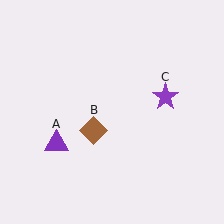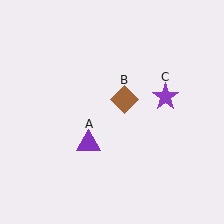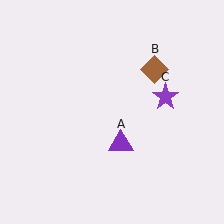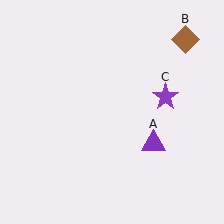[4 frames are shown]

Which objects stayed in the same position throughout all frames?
Purple star (object C) remained stationary.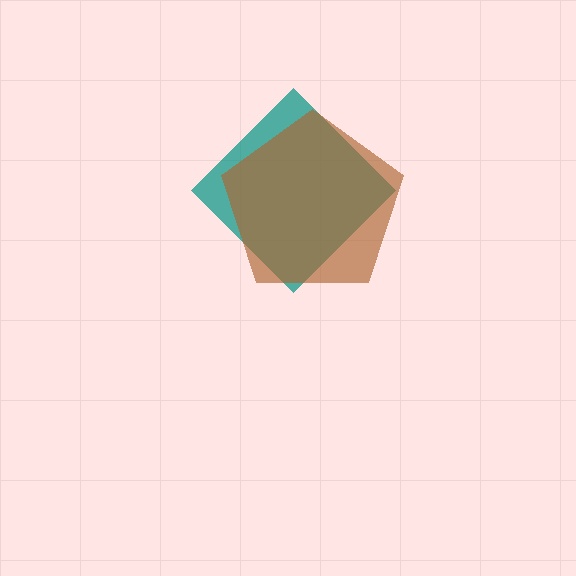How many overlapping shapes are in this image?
There are 2 overlapping shapes in the image.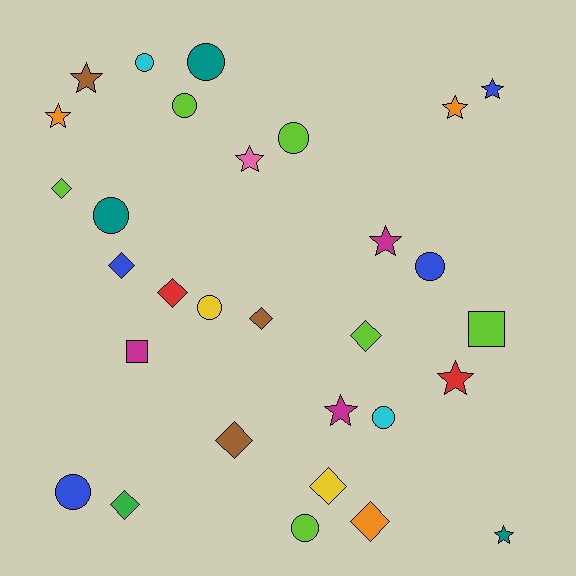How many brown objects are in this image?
There are 3 brown objects.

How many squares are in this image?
There are 2 squares.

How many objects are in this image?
There are 30 objects.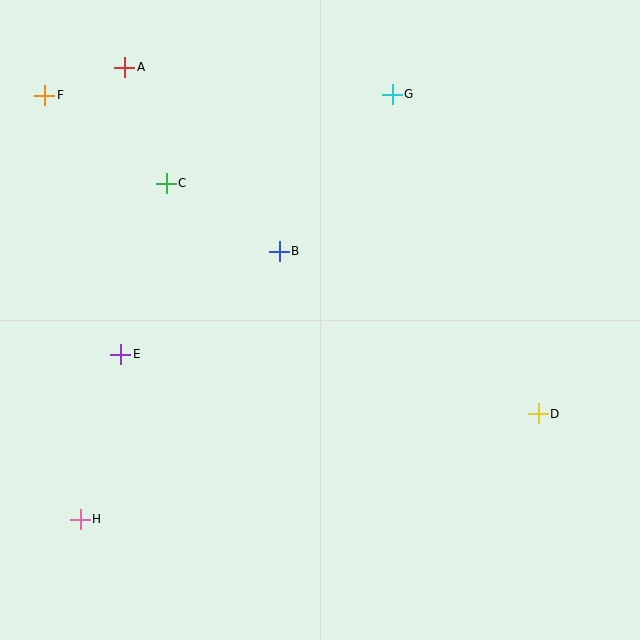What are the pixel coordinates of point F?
Point F is at (45, 95).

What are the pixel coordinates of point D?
Point D is at (538, 414).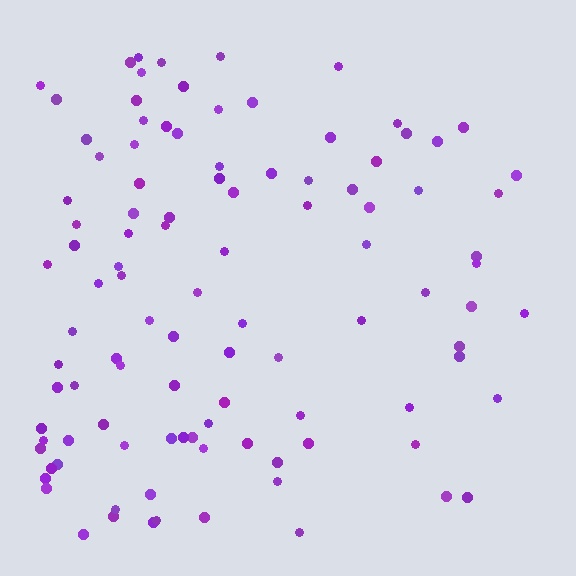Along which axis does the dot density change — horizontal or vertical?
Horizontal.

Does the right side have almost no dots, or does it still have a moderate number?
Still a moderate number, just noticeably fewer than the left.